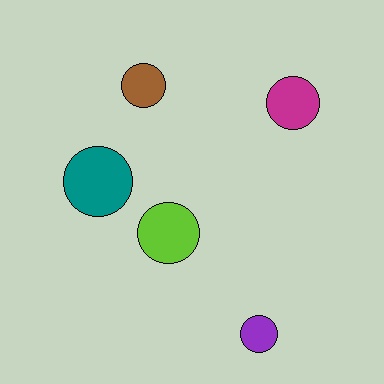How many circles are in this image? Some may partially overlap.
There are 5 circles.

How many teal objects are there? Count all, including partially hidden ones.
There is 1 teal object.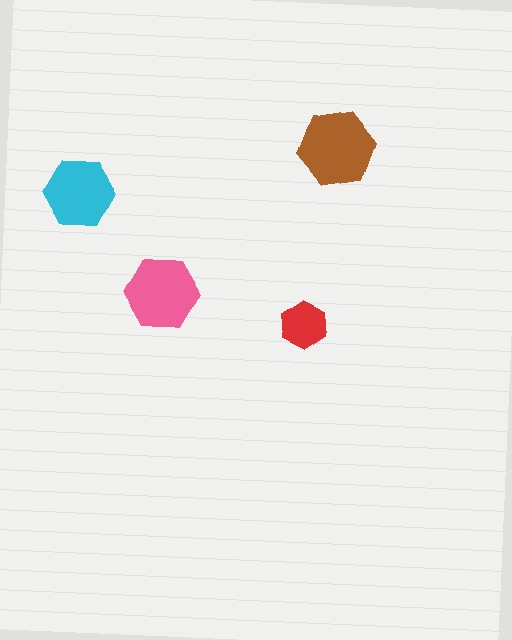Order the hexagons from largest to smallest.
the brown one, the pink one, the cyan one, the red one.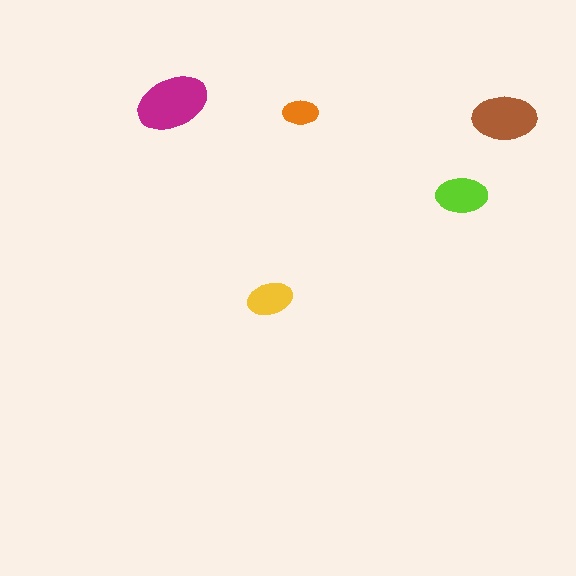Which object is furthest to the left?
The magenta ellipse is leftmost.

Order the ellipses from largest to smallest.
the magenta one, the brown one, the lime one, the yellow one, the orange one.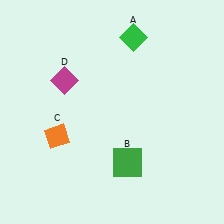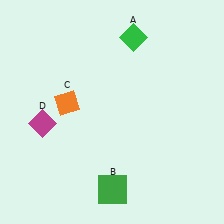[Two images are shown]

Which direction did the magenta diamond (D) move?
The magenta diamond (D) moved down.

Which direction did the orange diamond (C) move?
The orange diamond (C) moved up.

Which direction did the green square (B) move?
The green square (B) moved down.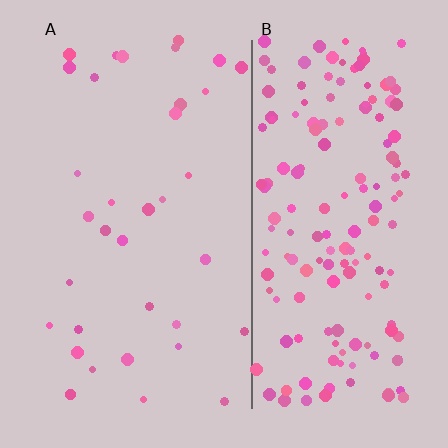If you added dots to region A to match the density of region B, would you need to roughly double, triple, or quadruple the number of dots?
Approximately quadruple.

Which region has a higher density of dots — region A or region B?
B (the right).